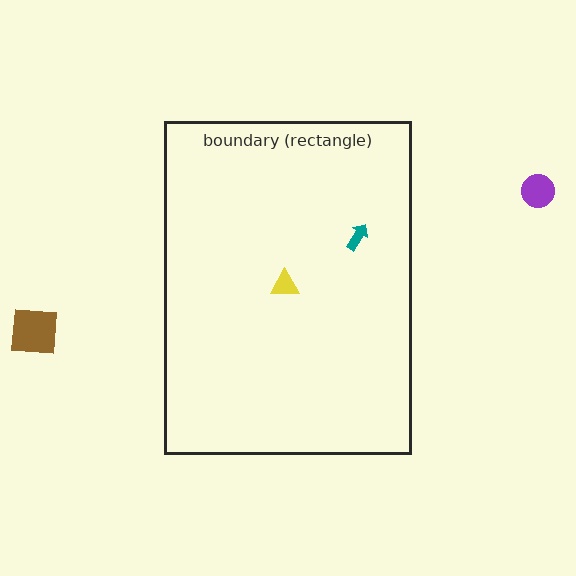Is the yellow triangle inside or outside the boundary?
Inside.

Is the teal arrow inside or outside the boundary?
Inside.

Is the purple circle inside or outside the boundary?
Outside.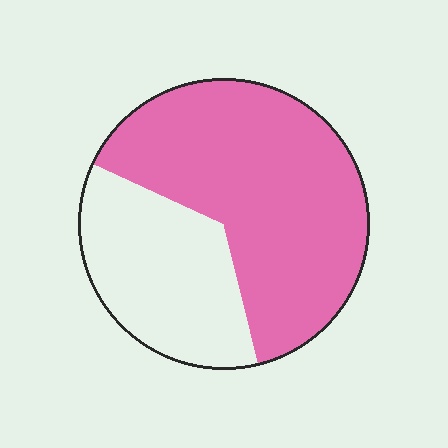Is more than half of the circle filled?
Yes.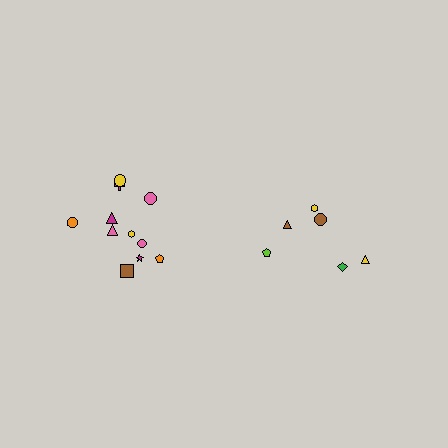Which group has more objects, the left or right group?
The left group.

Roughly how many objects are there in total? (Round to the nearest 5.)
Roughly 20 objects in total.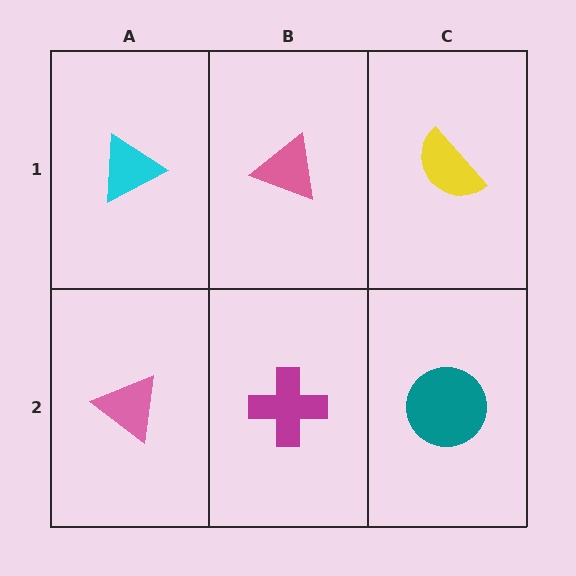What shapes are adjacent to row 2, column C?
A yellow semicircle (row 1, column C), a magenta cross (row 2, column B).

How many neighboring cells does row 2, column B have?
3.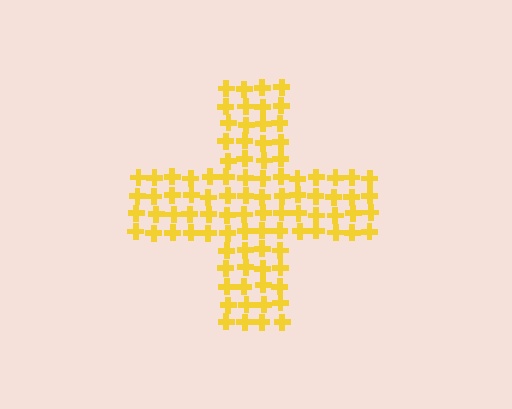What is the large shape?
The large shape is a cross.